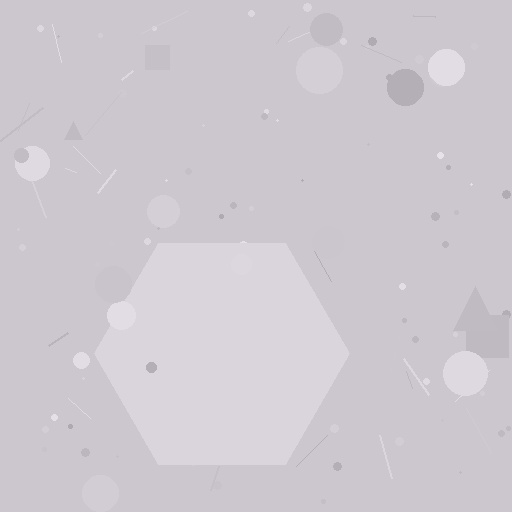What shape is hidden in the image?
A hexagon is hidden in the image.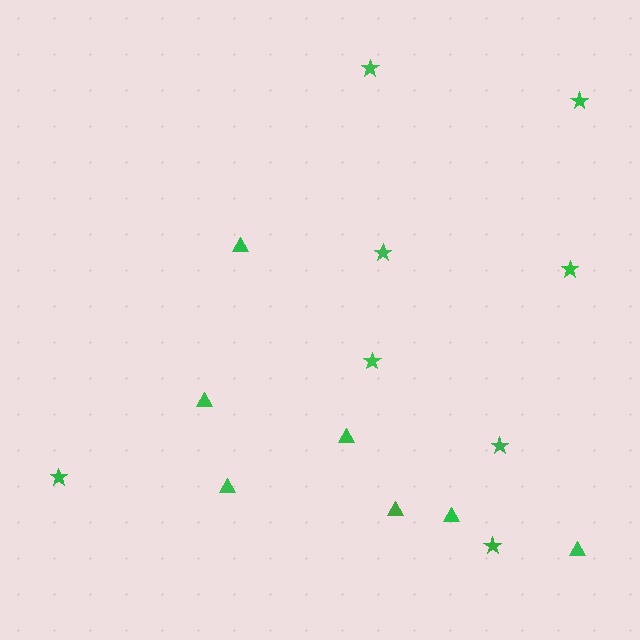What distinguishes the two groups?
There are 2 groups: one group of triangles (7) and one group of stars (8).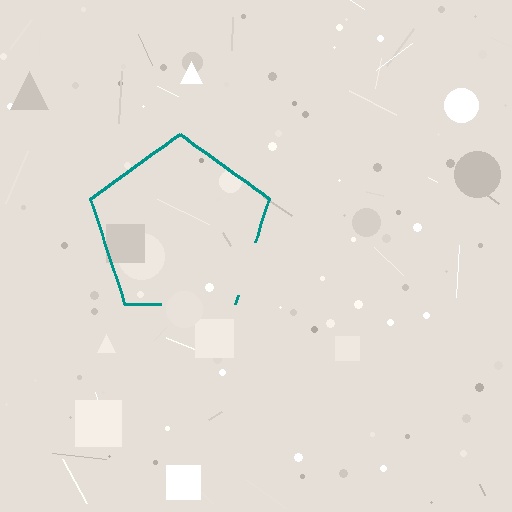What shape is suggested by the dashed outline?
The dashed outline suggests a pentagon.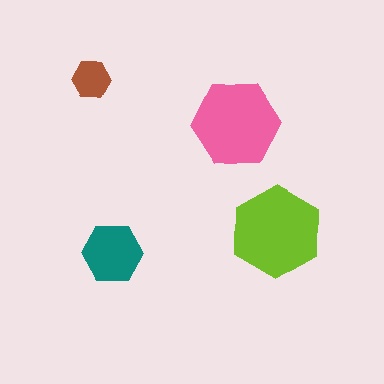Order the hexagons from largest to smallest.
the lime one, the pink one, the teal one, the brown one.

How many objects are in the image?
There are 4 objects in the image.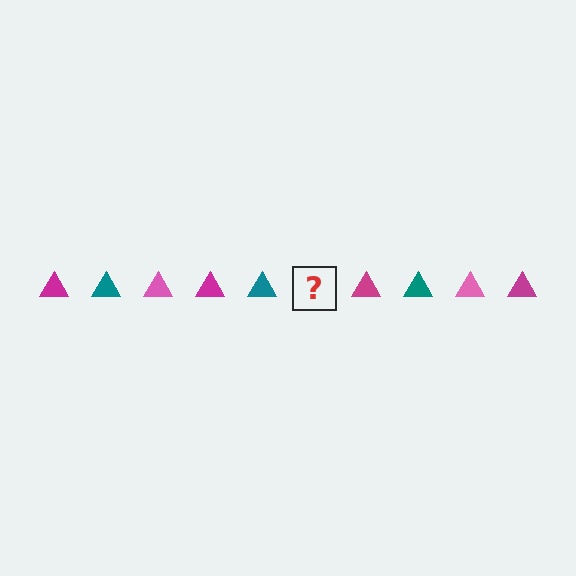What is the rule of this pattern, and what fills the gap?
The rule is that the pattern cycles through magenta, teal, pink triangles. The gap should be filled with a pink triangle.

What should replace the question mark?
The question mark should be replaced with a pink triangle.